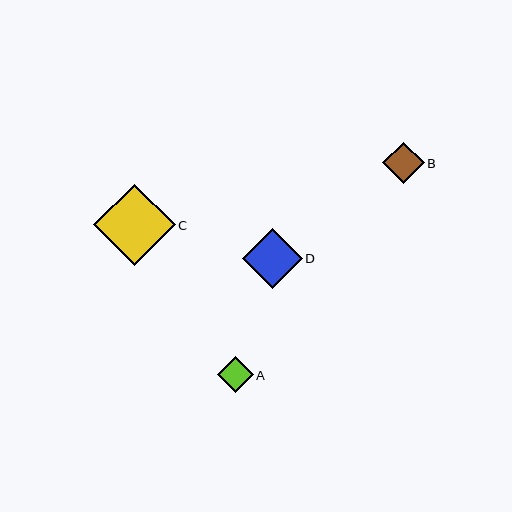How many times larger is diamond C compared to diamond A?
Diamond C is approximately 2.3 times the size of diamond A.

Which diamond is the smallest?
Diamond A is the smallest with a size of approximately 36 pixels.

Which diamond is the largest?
Diamond C is the largest with a size of approximately 82 pixels.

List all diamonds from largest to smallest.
From largest to smallest: C, D, B, A.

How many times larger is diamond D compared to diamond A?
Diamond D is approximately 1.7 times the size of diamond A.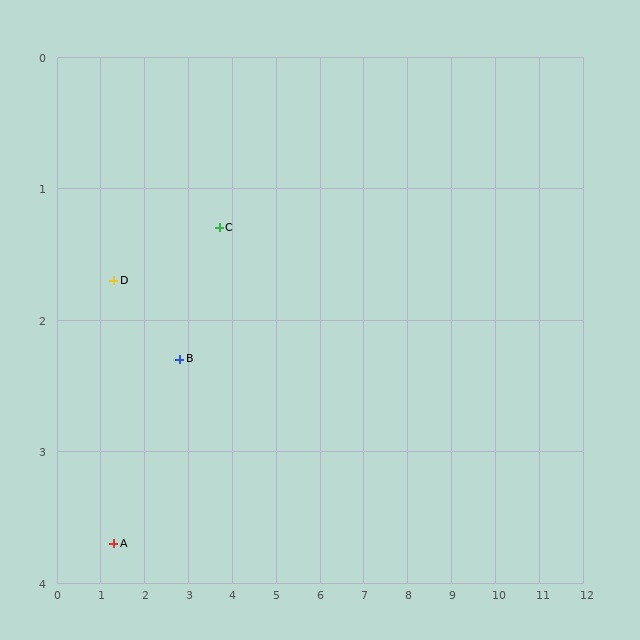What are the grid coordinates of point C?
Point C is at approximately (3.7, 1.3).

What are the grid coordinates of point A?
Point A is at approximately (1.3, 3.7).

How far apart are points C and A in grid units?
Points C and A are about 3.4 grid units apart.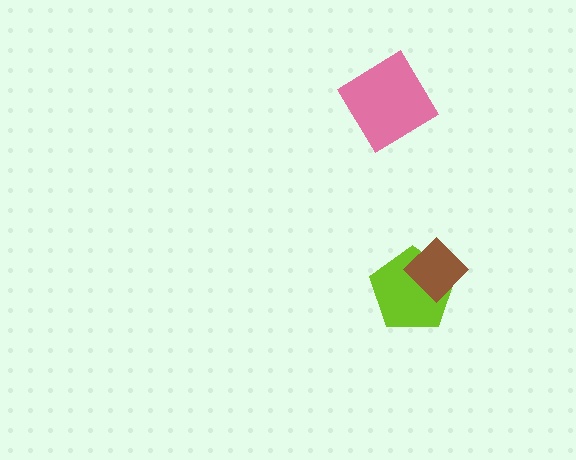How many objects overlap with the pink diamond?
0 objects overlap with the pink diamond.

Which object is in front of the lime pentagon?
The brown diamond is in front of the lime pentagon.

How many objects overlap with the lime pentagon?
1 object overlaps with the lime pentagon.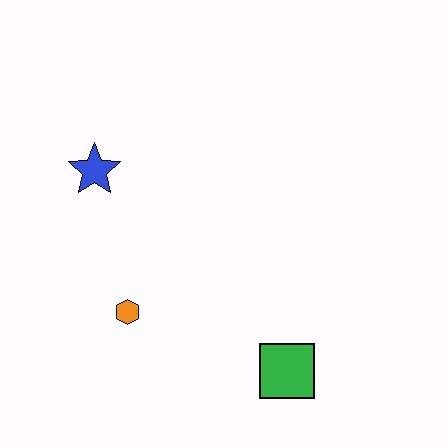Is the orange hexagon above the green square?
Yes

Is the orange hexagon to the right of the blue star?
Yes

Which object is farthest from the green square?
The blue star is farthest from the green square.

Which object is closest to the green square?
The orange hexagon is closest to the green square.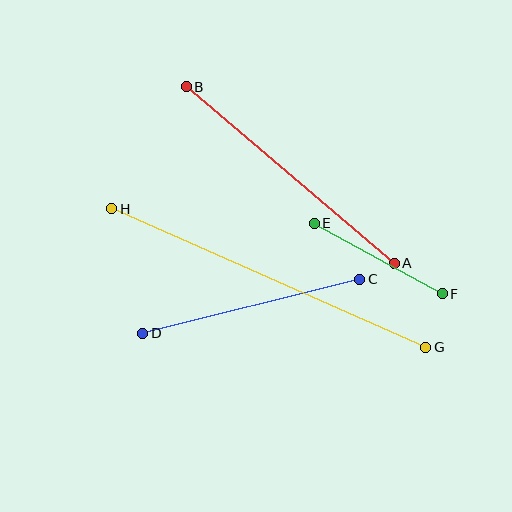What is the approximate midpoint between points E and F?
The midpoint is at approximately (378, 259) pixels.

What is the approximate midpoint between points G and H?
The midpoint is at approximately (269, 278) pixels.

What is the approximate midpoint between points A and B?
The midpoint is at approximately (290, 175) pixels.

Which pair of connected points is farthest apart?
Points G and H are farthest apart.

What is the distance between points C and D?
The distance is approximately 224 pixels.